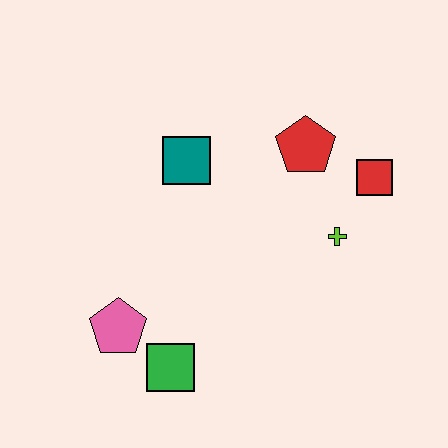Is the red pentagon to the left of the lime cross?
Yes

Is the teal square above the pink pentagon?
Yes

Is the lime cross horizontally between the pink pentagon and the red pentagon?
No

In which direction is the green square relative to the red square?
The green square is to the left of the red square.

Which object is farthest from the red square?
The pink pentagon is farthest from the red square.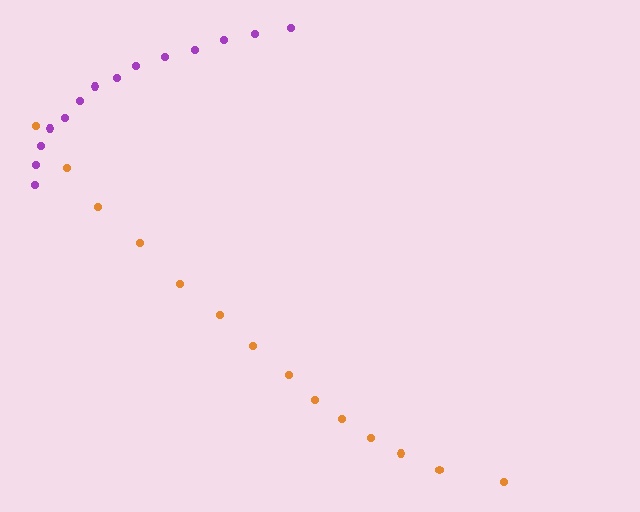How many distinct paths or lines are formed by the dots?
There are 2 distinct paths.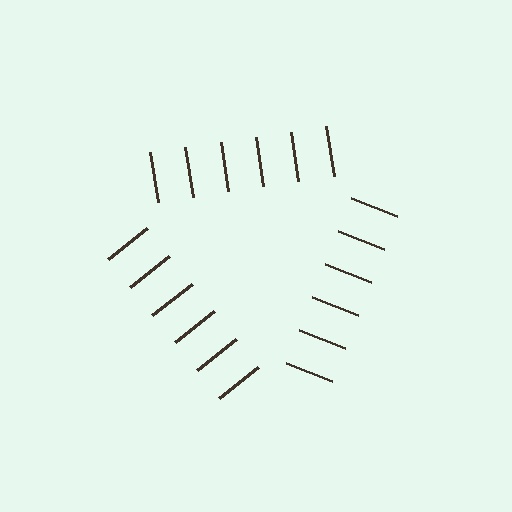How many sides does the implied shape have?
3 sides — the line-ends trace a triangle.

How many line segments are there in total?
18 — 6 along each of the 3 edges.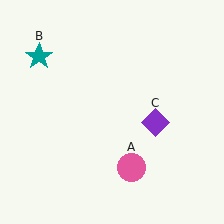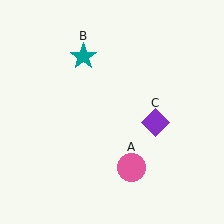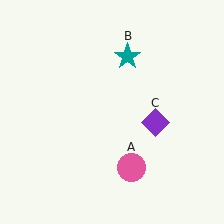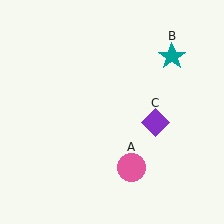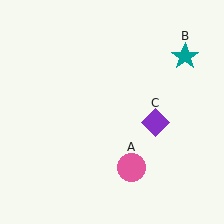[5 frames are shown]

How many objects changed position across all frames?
1 object changed position: teal star (object B).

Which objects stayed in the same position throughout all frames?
Pink circle (object A) and purple diamond (object C) remained stationary.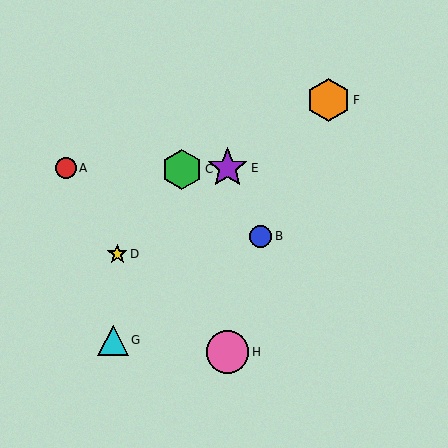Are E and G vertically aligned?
No, E is at x≈228 and G is at x≈113.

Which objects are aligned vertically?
Objects E, H are aligned vertically.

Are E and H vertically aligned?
Yes, both are at x≈228.